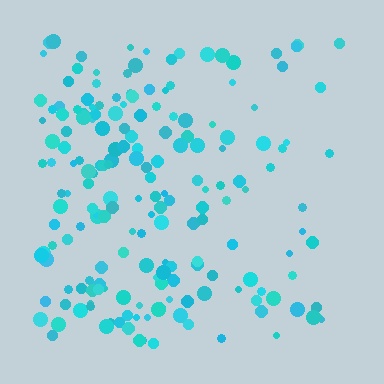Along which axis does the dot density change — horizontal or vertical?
Horizontal.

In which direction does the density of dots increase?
From right to left, with the left side densest.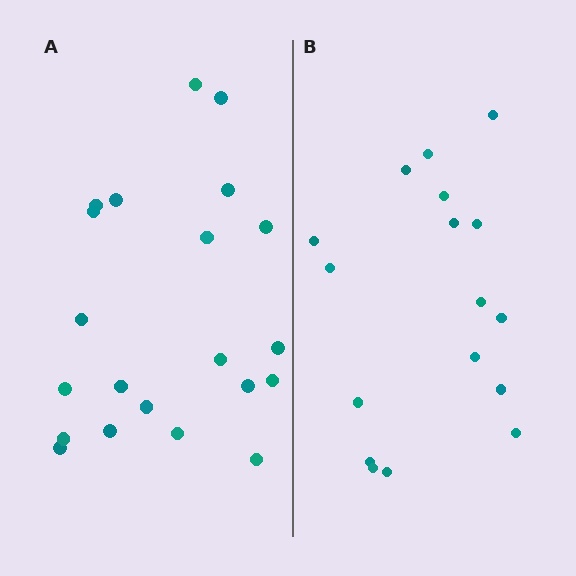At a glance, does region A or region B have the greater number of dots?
Region A (the left region) has more dots.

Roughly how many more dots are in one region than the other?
Region A has about 4 more dots than region B.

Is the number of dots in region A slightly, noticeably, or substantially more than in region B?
Region A has only slightly more — the two regions are fairly close. The ratio is roughly 1.2 to 1.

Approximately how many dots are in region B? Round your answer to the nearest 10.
About 20 dots. (The exact count is 17, which rounds to 20.)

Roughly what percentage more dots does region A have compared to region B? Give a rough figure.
About 25% more.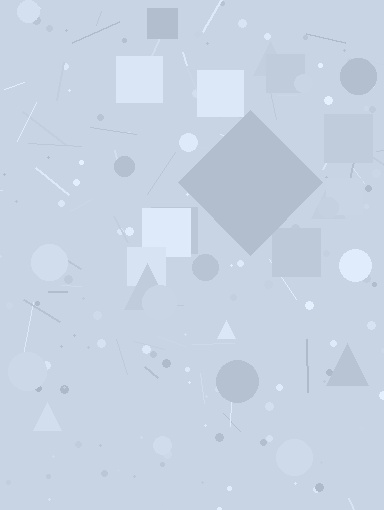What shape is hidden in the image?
A diamond is hidden in the image.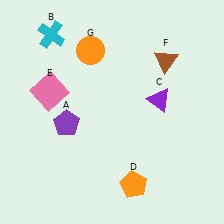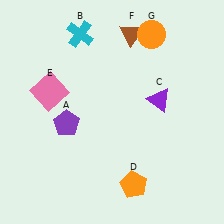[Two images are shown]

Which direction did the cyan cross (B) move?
The cyan cross (B) moved right.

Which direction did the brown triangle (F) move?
The brown triangle (F) moved left.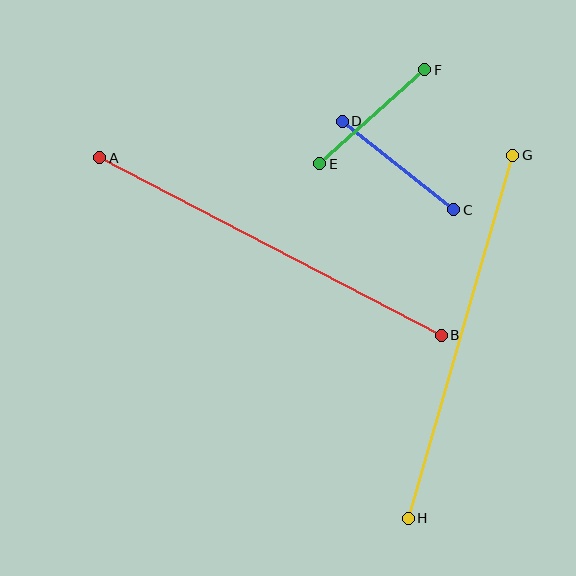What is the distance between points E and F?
The distance is approximately 141 pixels.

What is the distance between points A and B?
The distance is approximately 385 pixels.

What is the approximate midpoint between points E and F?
The midpoint is at approximately (372, 117) pixels.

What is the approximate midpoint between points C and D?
The midpoint is at approximately (398, 165) pixels.